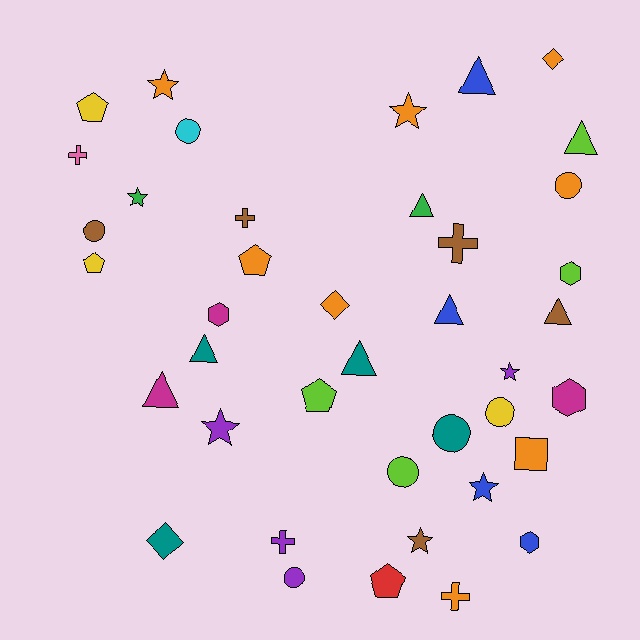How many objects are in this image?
There are 40 objects.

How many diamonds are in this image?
There are 3 diamonds.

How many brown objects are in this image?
There are 5 brown objects.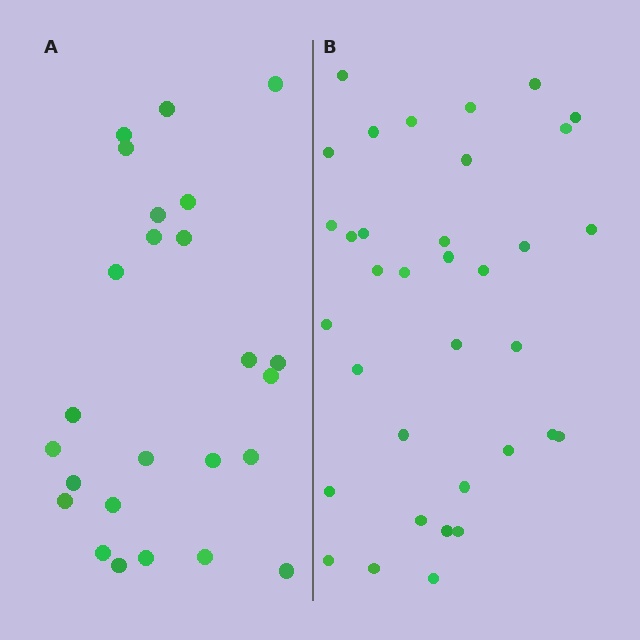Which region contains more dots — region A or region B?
Region B (the right region) has more dots.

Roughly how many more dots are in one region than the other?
Region B has roughly 10 or so more dots than region A.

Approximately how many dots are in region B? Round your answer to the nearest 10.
About 40 dots. (The exact count is 35, which rounds to 40.)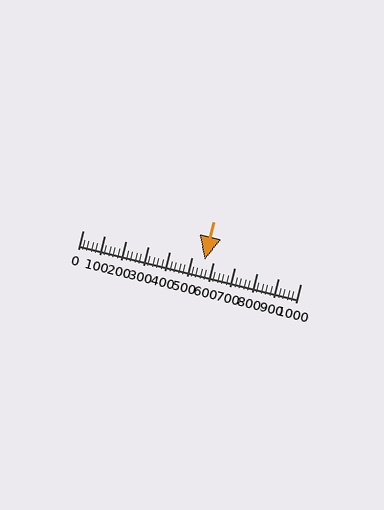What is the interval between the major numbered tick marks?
The major tick marks are spaced 100 units apart.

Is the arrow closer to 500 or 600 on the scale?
The arrow is closer to 600.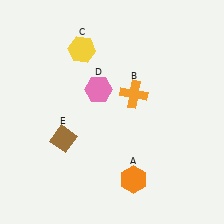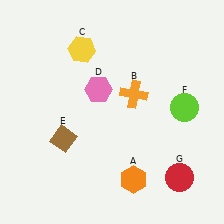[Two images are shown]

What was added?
A lime circle (F), a red circle (G) were added in Image 2.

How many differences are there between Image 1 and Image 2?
There are 2 differences between the two images.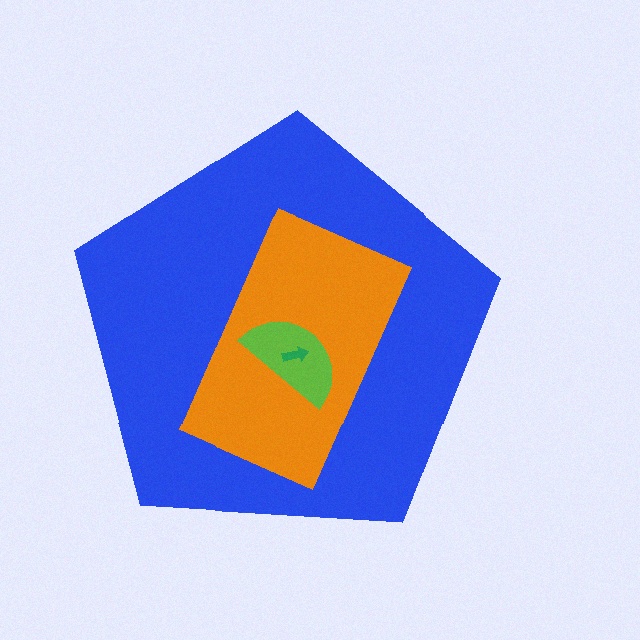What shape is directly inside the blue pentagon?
The orange rectangle.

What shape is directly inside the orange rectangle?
The lime semicircle.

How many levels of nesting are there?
4.